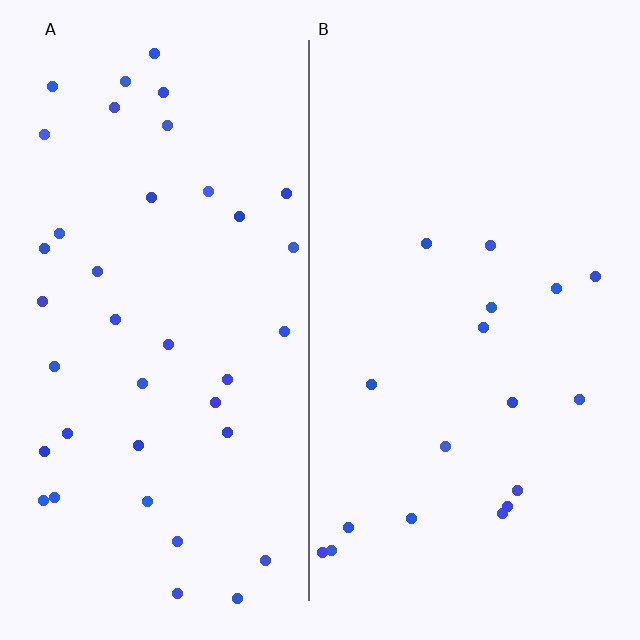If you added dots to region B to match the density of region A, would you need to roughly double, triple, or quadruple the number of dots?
Approximately double.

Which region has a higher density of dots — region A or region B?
A (the left).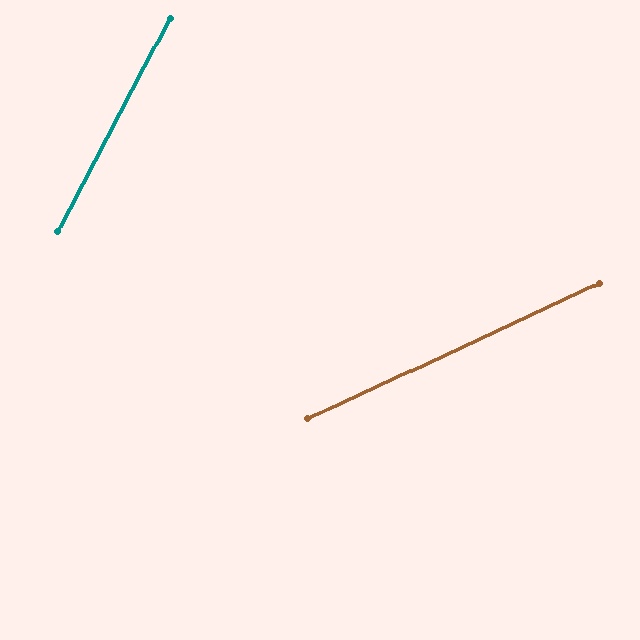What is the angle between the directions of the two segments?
Approximately 37 degrees.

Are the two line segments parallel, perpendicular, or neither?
Neither parallel nor perpendicular — they differ by about 37°.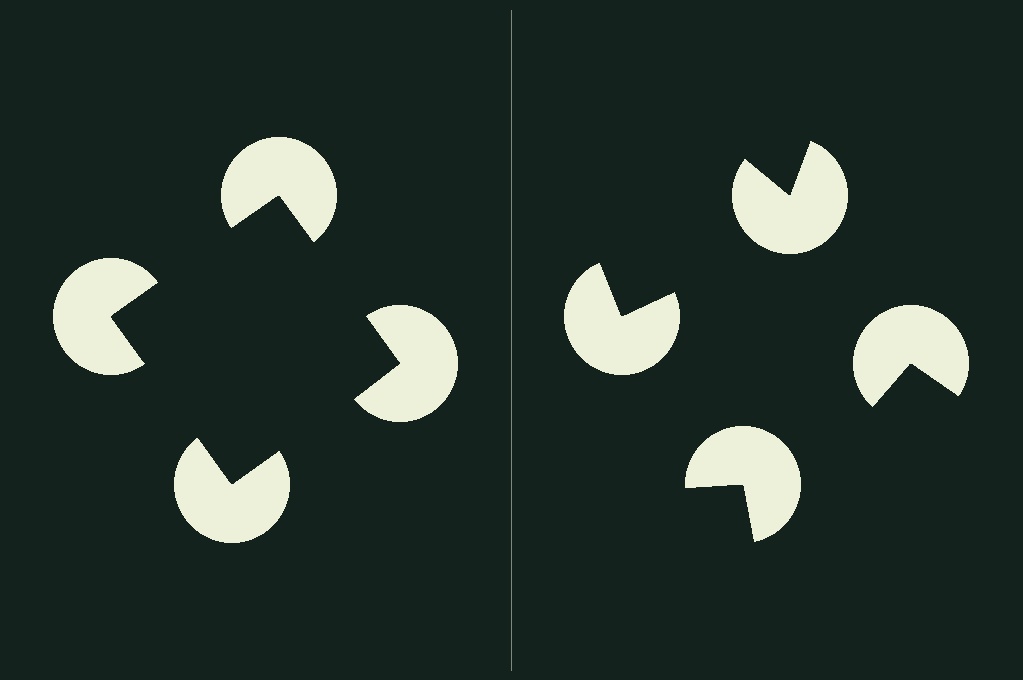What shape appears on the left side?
An illusory square.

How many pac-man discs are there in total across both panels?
8 — 4 on each side.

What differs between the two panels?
The pac-man discs are positioned identically on both sides; only the wedge orientations differ. On the left they align to a square; on the right they are misaligned.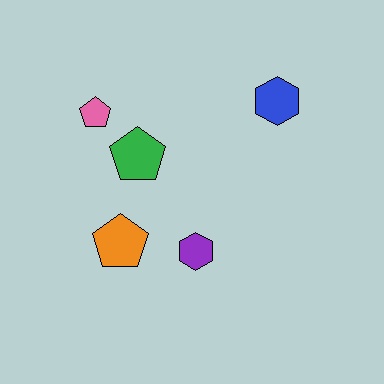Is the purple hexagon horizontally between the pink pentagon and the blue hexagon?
Yes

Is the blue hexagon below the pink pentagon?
No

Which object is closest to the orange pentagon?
The purple hexagon is closest to the orange pentagon.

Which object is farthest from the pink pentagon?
The blue hexagon is farthest from the pink pentagon.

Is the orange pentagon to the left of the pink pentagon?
No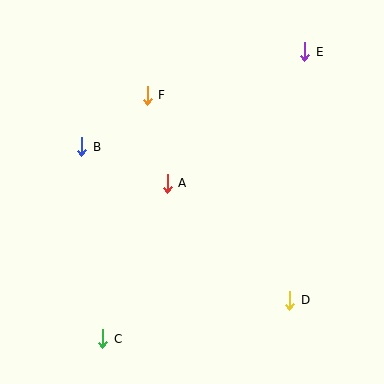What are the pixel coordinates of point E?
Point E is at (305, 52).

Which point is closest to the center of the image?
Point A at (167, 183) is closest to the center.